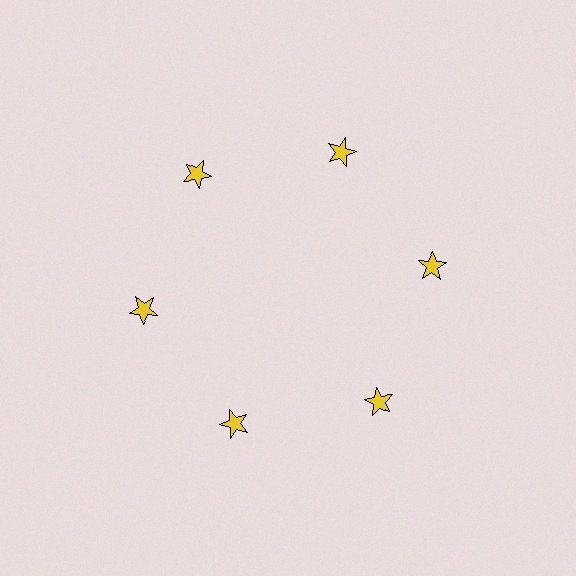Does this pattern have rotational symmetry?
Yes, this pattern has 6-fold rotational symmetry. It looks the same after rotating 60 degrees around the center.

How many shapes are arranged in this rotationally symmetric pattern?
There are 6 shapes, arranged in 6 groups of 1.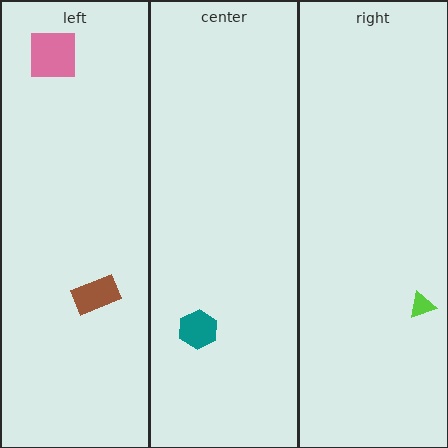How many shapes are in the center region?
1.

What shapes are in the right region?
The lime triangle.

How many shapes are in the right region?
1.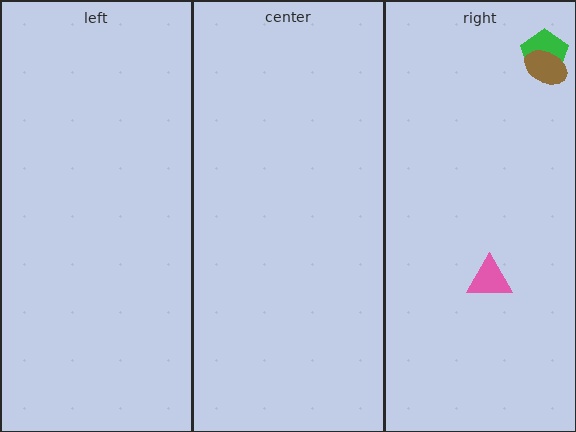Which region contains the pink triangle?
The right region.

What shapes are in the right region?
The pink triangle, the green pentagon, the brown ellipse.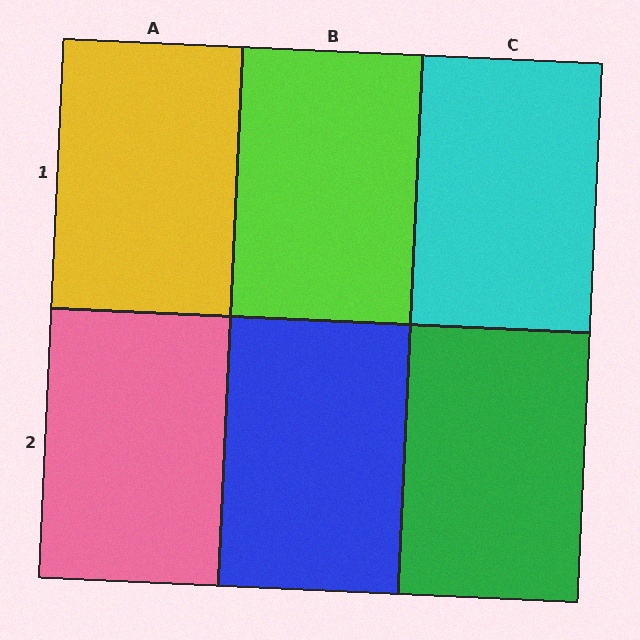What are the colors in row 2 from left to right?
Pink, blue, green.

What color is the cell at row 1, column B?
Lime.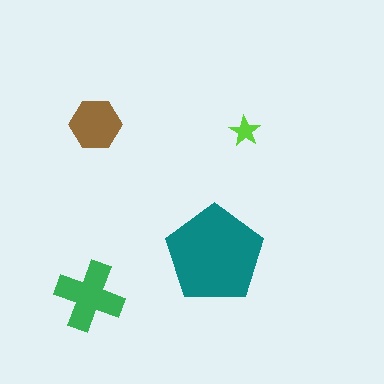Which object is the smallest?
The lime star.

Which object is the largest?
The teal pentagon.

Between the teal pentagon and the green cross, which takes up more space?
The teal pentagon.